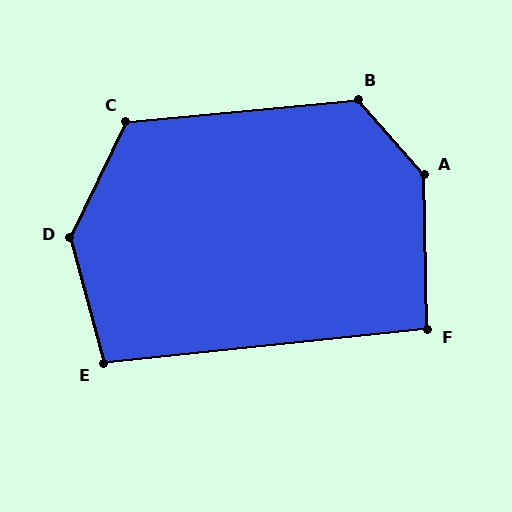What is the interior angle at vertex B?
Approximately 126 degrees (obtuse).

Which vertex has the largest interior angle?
A, at approximately 140 degrees.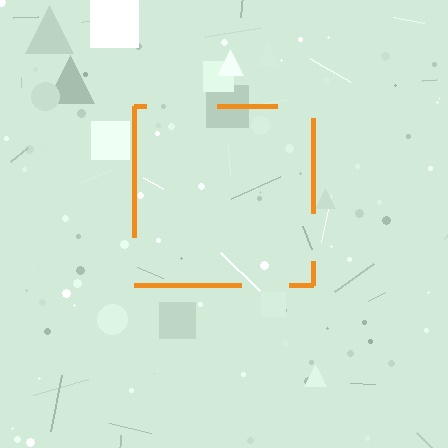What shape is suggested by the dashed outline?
The dashed outline suggests a square.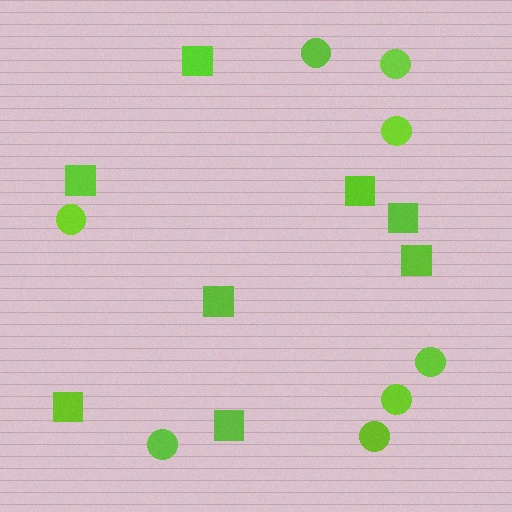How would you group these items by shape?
There are 2 groups: one group of circles (8) and one group of squares (8).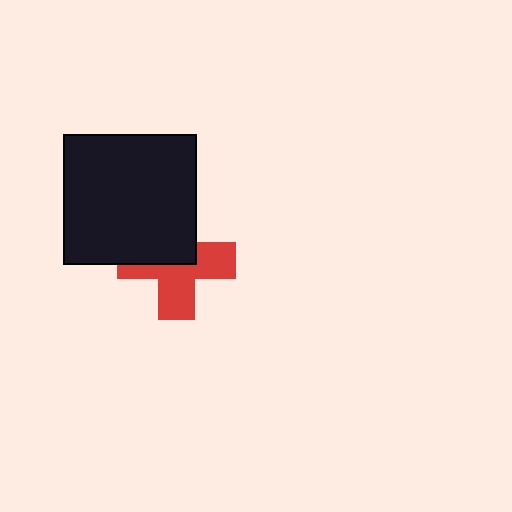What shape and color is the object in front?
The object in front is a black rectangle.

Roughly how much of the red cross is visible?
About half of it is visible (roughly 54%).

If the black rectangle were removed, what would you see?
You would see the complete red cross.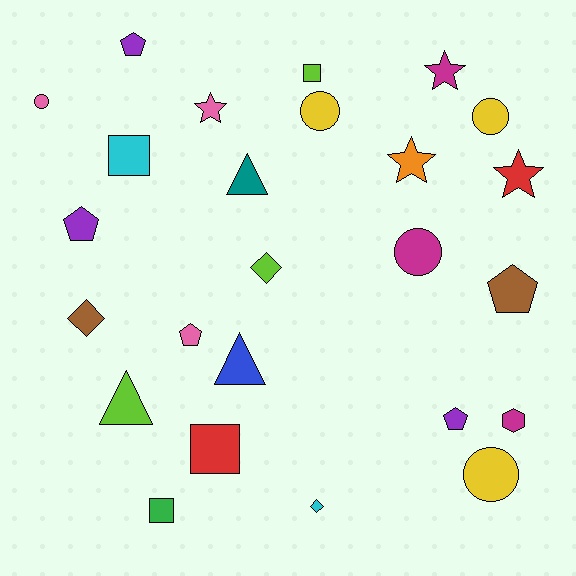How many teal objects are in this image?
There is 1 teal object.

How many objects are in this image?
There are 25 objects.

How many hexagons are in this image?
There is 1 hexagon.